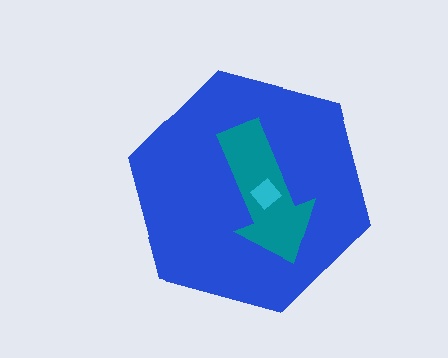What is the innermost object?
The cyan diamond.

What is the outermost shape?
The blue hexagon.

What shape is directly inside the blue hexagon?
The teal arrow.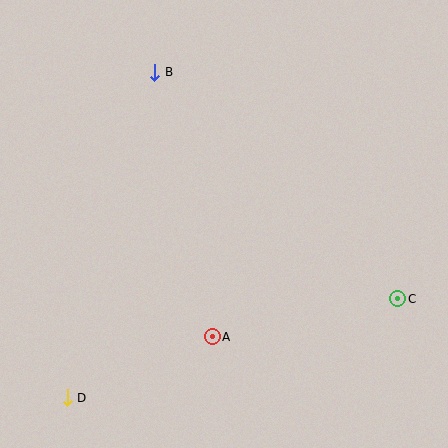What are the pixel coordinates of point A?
Point A is at (212, 337).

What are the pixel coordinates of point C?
Point C is at (398, 299).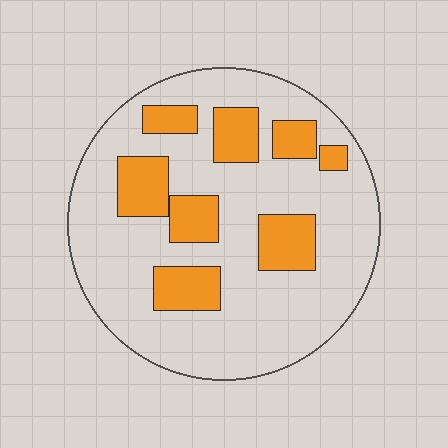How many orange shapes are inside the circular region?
8.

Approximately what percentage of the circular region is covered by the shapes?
Approximately 25%.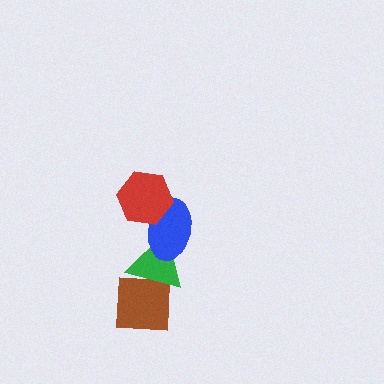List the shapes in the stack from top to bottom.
From top to bottom: the red hexagon, the blue ellipse, the green triangle, the brown square.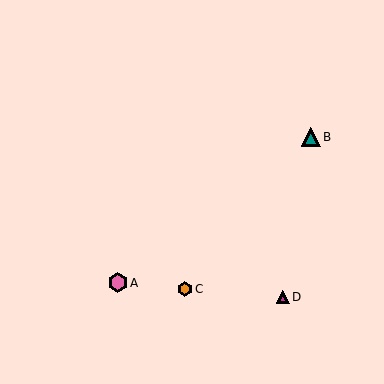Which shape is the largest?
The pink hexagon (labeled A) is the largest.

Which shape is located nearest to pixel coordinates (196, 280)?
The orange hexagon (labeled C) at (185, 289) is nearest to that location.